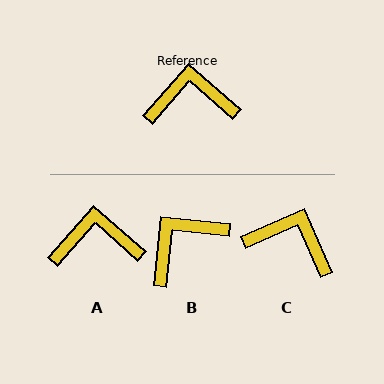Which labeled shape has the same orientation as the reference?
A.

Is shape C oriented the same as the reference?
No, it is off by about 25 degrees.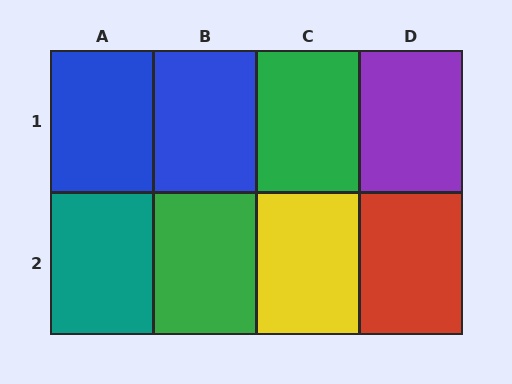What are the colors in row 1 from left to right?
Blue, blue, green, purple.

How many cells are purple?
1 cell is purple.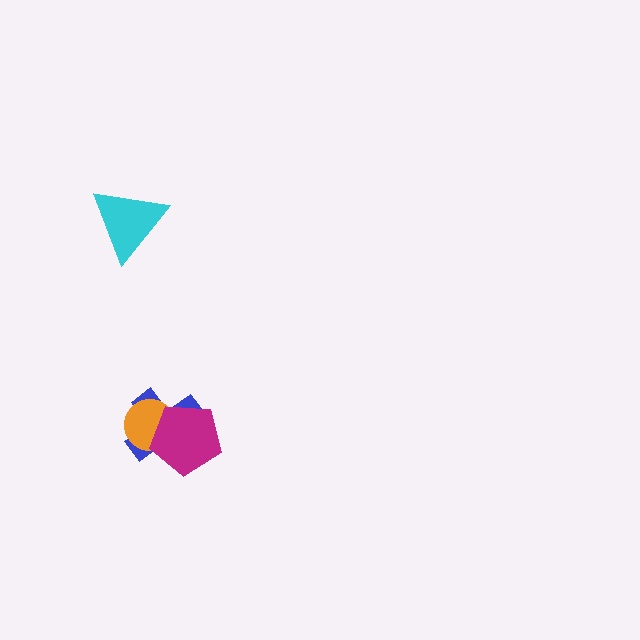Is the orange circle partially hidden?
Yes, it is partially covered by another shape.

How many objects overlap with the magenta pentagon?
2 objects overlap with the magenta pentagon.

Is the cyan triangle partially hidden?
No, no other shape covers it.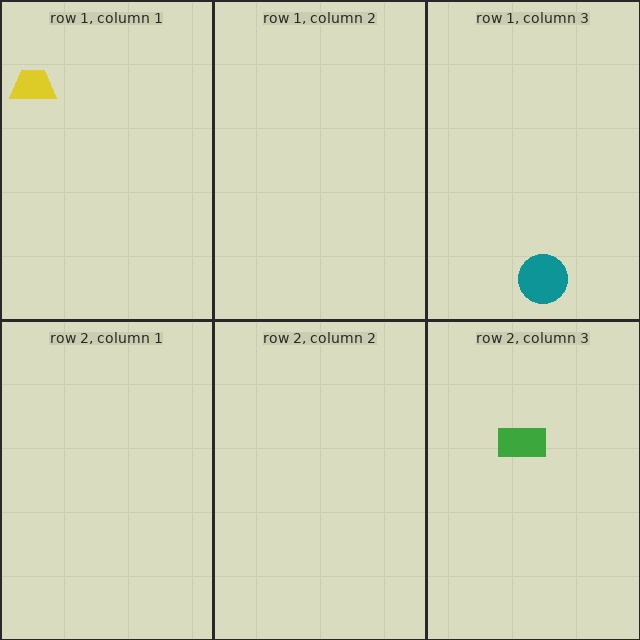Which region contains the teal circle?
The row 1, column 3 region.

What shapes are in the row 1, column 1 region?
The yellow trapezoid.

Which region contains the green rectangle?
The row 2, column 3 region.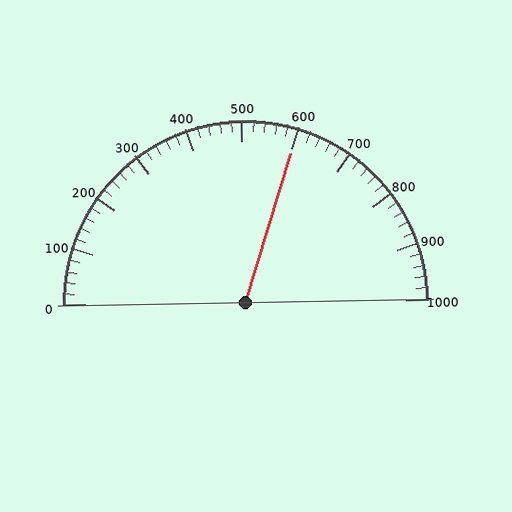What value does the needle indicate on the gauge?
The needle indicates approximately 600.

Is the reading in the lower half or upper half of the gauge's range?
The reading is in the upper half of the range (0 to 1000).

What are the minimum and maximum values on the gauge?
The gauge ranges from 0 to 1000.